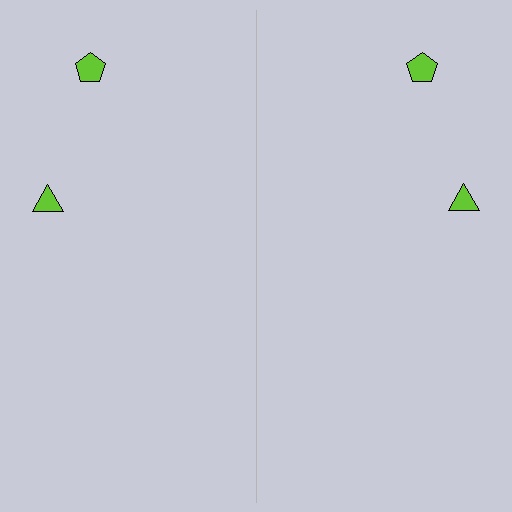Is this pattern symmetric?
Yes, this pattern has bilateral (reflection) symmetry.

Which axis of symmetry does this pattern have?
The pattern has a vertical axis of symmetry running through the center of the image.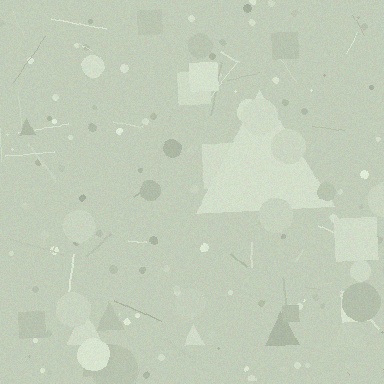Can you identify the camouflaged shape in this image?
The camouflaged shape is a triangle.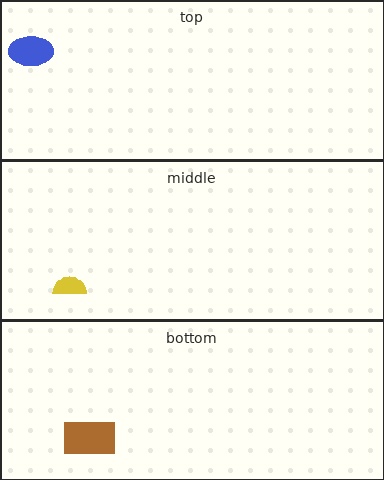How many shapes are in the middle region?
1.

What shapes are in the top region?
The blue ellipse.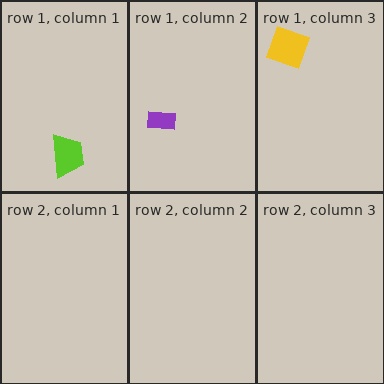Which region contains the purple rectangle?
The row 1, column 2 region.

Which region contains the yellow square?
The row 1, column 3 region.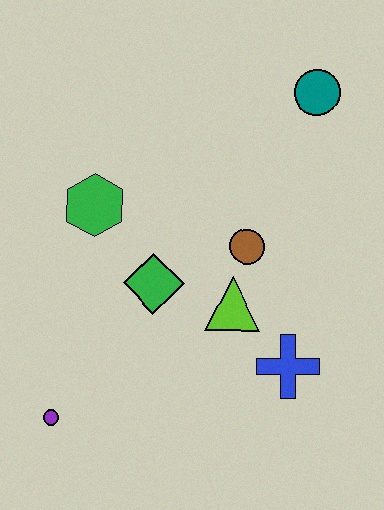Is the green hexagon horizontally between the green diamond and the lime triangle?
No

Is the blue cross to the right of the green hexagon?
Yes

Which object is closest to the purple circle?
The green diamond is closest to the purple circle.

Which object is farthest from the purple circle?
The teal circle is farthest from the purple circle.